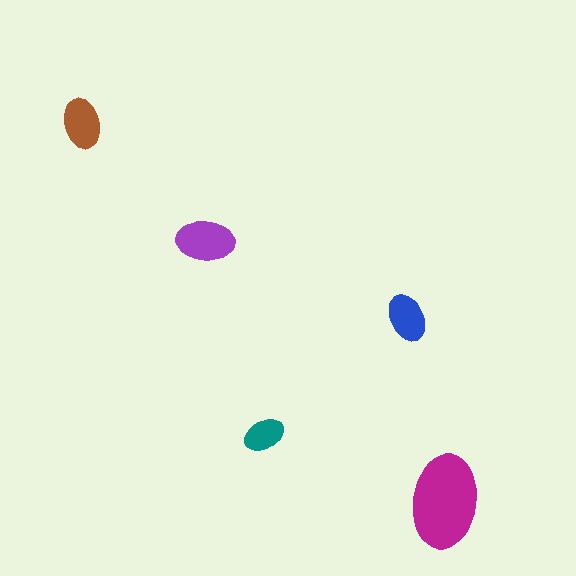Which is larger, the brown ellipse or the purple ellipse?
The purple one.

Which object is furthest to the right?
The magenta ellipse is rightmost.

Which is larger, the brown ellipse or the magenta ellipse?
The magenta one.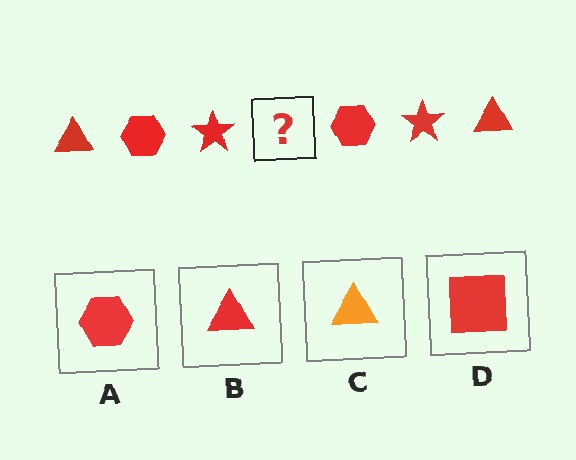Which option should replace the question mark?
Option B.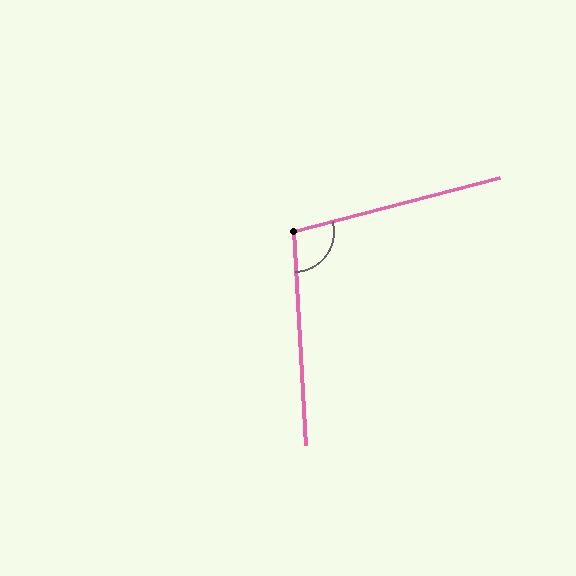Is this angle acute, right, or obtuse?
It is obtuse.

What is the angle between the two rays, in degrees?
Approximately 102 degrees.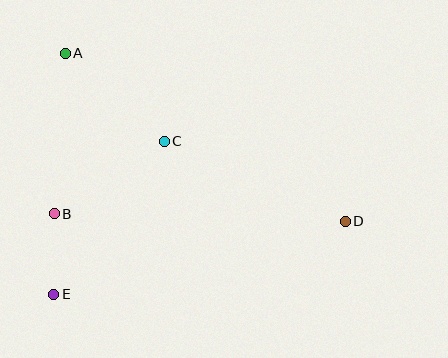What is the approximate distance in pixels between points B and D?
The distance between B and D is approximately 291 pixels.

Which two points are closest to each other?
Points B and E are closest to each other.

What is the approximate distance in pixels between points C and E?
The distance between C and E is approximately 189 pixels.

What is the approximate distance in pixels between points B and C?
The distance between B and C is approximately 131 pixels.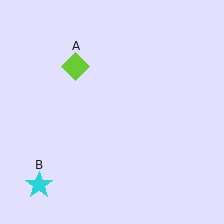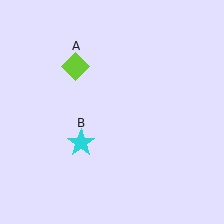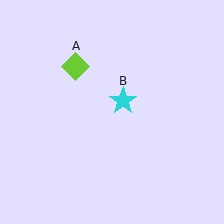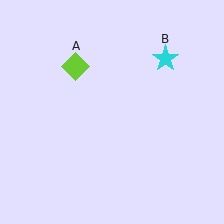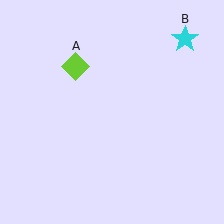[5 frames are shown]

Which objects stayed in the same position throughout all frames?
Lime diamond (object A) remained stationary.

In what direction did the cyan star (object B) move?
The cyan star (object B) moved up and to the right.